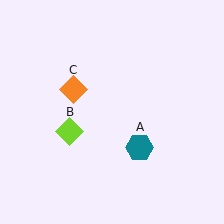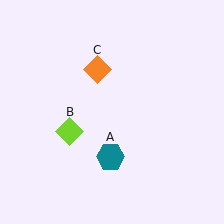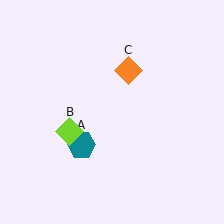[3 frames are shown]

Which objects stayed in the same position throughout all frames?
Lime diamond (object B) remained stationary.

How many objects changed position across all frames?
2 objects changed position: teal hexagon (object A), orange diamond (object C).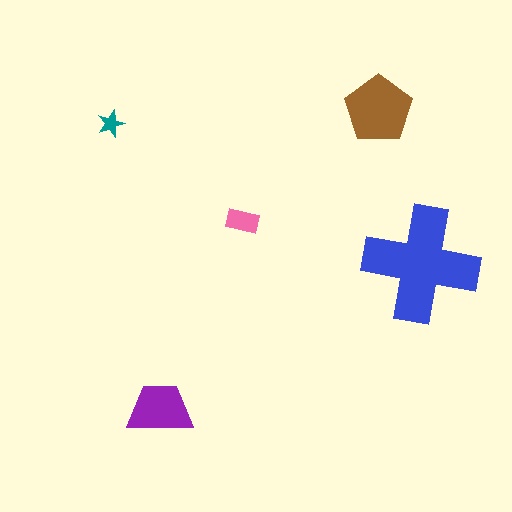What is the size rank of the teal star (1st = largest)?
5th.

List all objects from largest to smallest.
The blue cross, the brown pentagon, the purple trapezoid, the pink rectangle, the teal star.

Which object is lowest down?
The purple trapezoid is bottommost.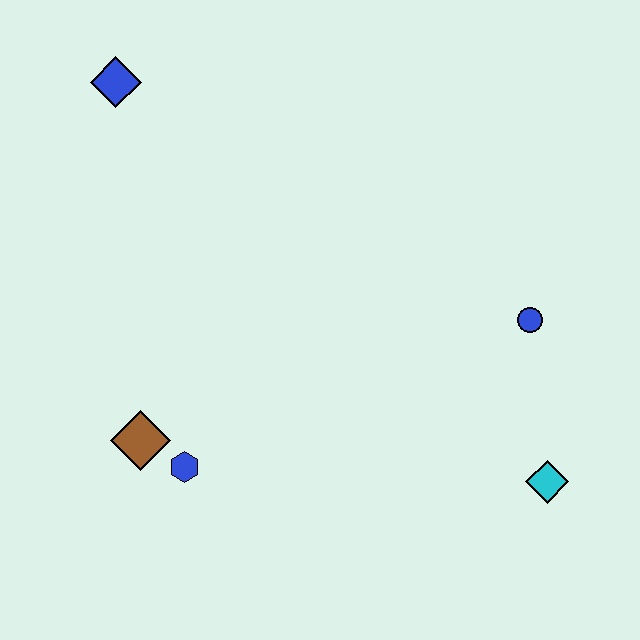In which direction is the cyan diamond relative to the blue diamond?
The cyan diamond is to the right of the blue diamond.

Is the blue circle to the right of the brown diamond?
Yes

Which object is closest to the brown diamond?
The blue hexagon is closest to the brown diamond.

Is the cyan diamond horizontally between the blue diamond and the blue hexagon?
No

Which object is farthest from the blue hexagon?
The blue diamond is farthest from the blue hexagon.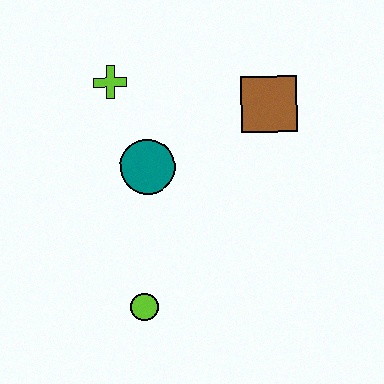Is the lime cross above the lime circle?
Yes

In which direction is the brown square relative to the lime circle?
The brown square is above the lime circle.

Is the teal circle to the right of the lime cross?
Yes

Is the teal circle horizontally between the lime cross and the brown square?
Yes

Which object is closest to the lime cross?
The teal circle is closest to the lime cross.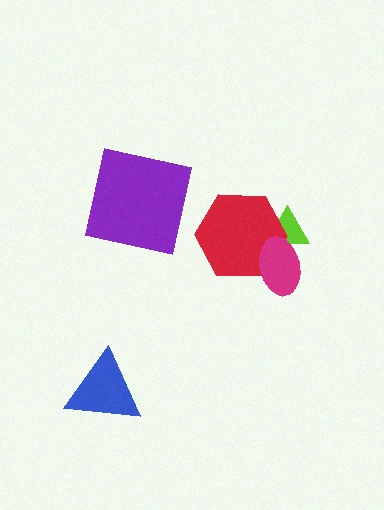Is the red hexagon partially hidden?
Yes, it is partially covered by another shape.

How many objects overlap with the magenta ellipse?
2 objects overlap with the magenta ellipse.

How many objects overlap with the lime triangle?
2 objects overlap with the lime triangle.